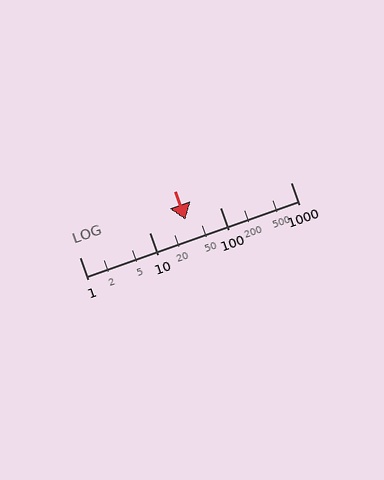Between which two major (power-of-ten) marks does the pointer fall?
The pointer is between 10 and 100.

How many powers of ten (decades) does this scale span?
The scale spans 3 decades, from 1 to 1000.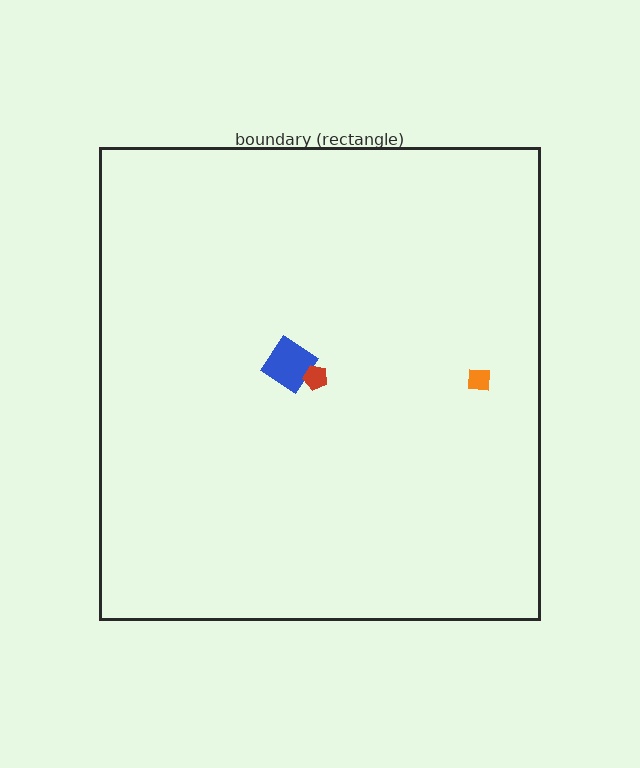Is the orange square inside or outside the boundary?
Inside.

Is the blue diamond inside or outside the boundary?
Inside.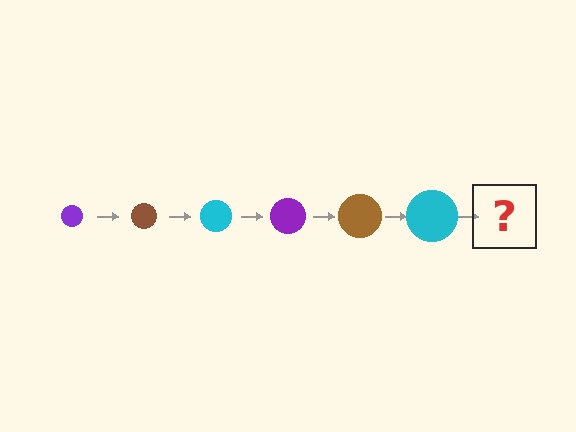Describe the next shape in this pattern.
It should be a purple circle, larger than the previous one.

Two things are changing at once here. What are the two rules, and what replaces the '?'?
The two rules are that the circle grows larger each step and the color cycles through purple, brown, and cyan. The '?' should be a purple circle, larger than the previous one.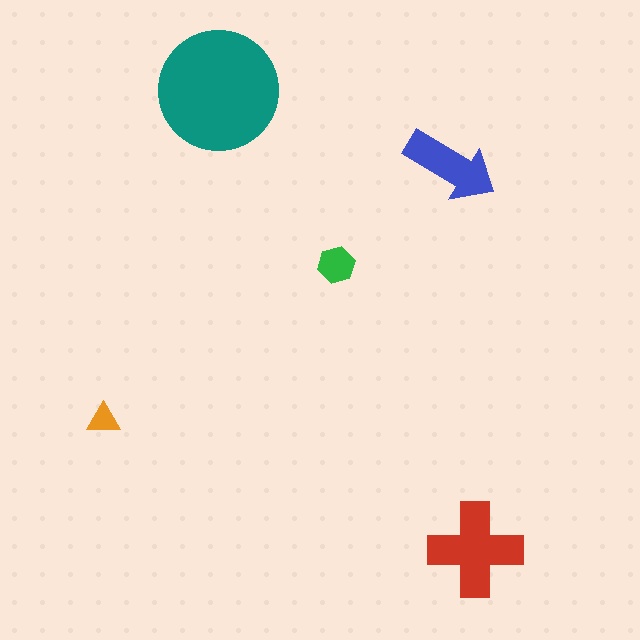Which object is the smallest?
The orange triangle.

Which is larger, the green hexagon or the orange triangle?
The green hexagon.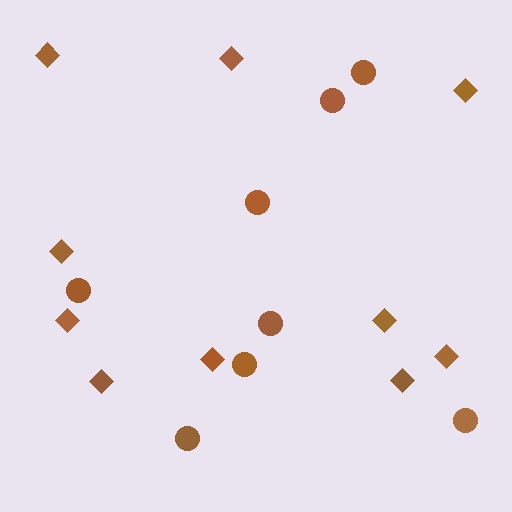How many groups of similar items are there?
There are 2 groups: one group of diamonds (10) and one group of circles (8).